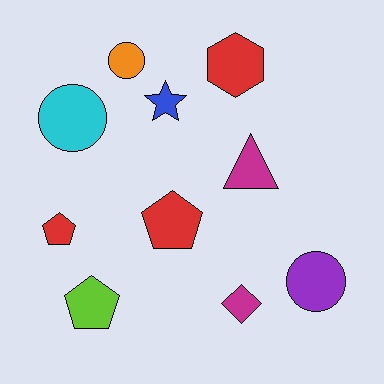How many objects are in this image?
There are 10 objects.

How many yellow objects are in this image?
There are no yellow objects.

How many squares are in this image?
There are no squares.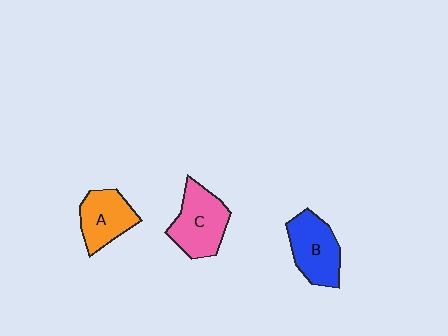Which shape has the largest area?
Shape C (pink).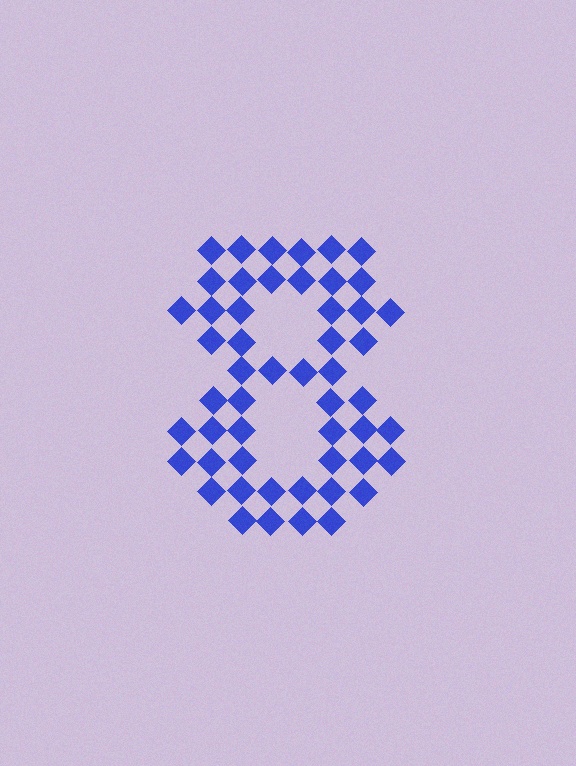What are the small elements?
The small elements are diamonds.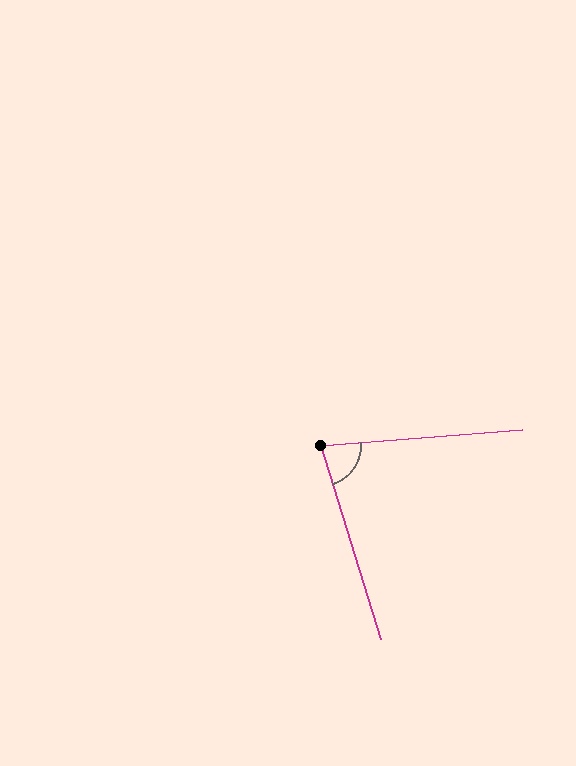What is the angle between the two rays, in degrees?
Approximately 77 degrees.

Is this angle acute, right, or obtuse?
It is acute.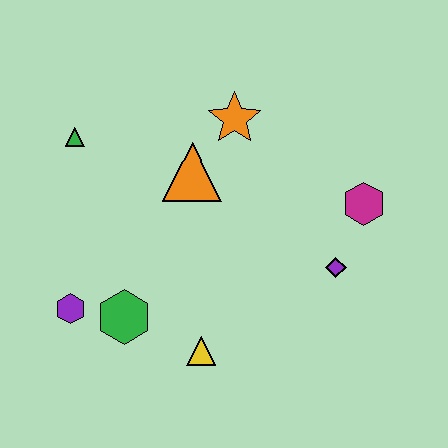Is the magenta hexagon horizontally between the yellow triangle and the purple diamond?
No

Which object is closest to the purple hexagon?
The green hexagon is closest to the purple hexagon.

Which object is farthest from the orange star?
The purple hexagon is farthest from the orange star.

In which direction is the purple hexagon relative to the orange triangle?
The purple hexagon is below the orange triangle.